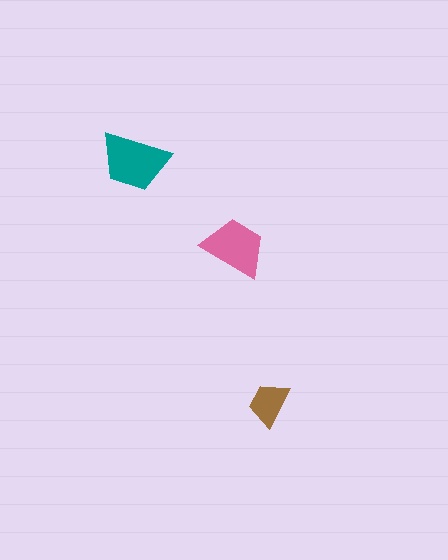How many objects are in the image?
There are 3 objects in the image.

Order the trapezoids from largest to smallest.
the teal one, the pink one, the brown one.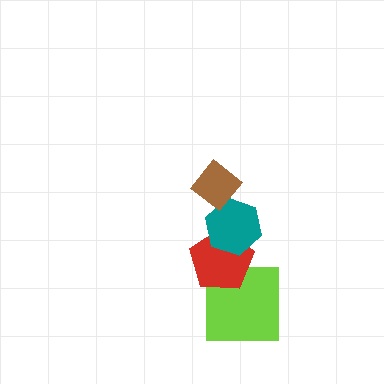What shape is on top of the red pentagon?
The teal hexagon is on top of the red pentagon.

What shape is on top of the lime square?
The red pentagon is on top of the lime square.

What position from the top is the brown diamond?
The brown diamond is 1st from the top.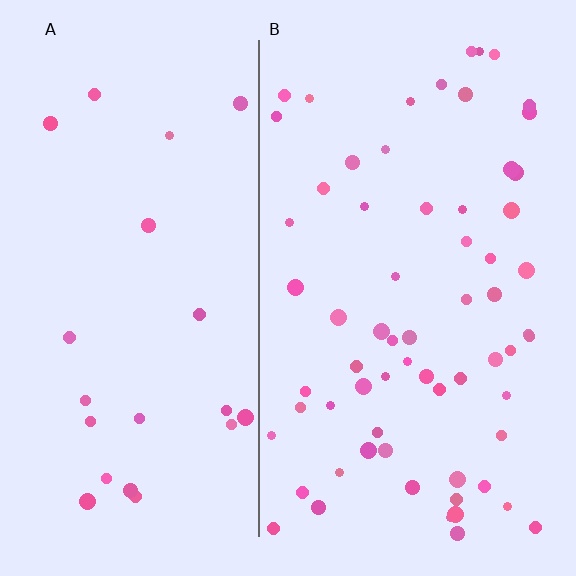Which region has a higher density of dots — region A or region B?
B (the right).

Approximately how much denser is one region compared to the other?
Approximately 3.0× — region B over region A.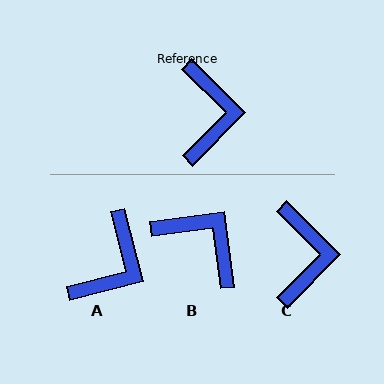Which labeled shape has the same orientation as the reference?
C.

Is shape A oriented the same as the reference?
No, it is off by about 31 degrees.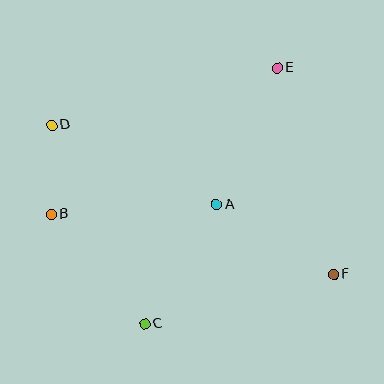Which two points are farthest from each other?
Points D and F are farthest from each other.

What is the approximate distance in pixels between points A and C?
The distance between A and C is approximately 139 pixels.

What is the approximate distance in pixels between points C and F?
The distance between C and F is approximately 195 pixels.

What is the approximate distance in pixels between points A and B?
The distance between A and B is approximately 166 pixels.